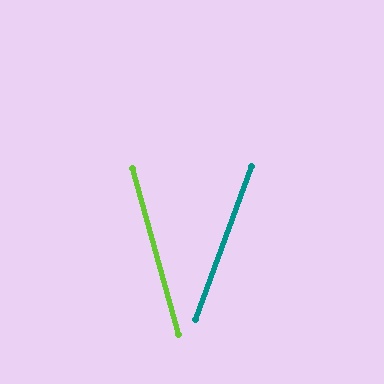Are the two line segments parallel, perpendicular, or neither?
Neither parallel nor perpendicular — they differ by about 36°.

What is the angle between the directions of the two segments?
Approximately 36 degrees.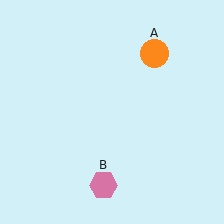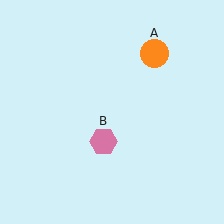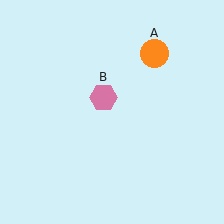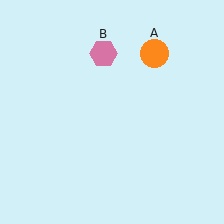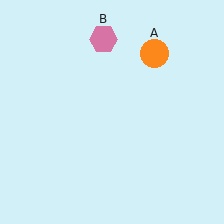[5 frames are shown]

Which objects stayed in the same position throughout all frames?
Orange circle (object A) remained stationary.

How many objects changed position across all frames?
1 object changed position: pink hexagon (object B).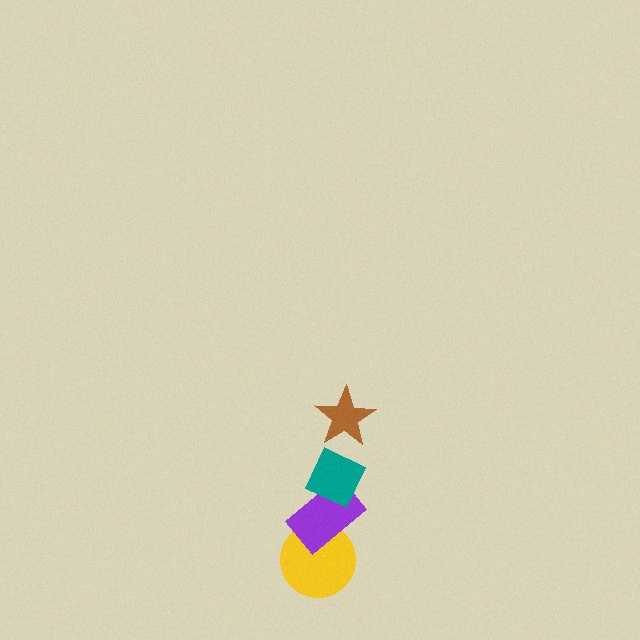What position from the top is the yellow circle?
The yellow circle is 4th from the top.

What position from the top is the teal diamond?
The teal diamond is 2nd from the top.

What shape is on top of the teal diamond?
The brown star is on top of the teal diamond.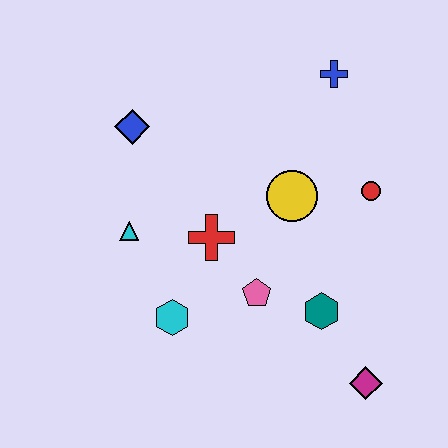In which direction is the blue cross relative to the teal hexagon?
The blue cross is above the teal hexagon.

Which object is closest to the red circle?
The yellow circle is closest to the red circle.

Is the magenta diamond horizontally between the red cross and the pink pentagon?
No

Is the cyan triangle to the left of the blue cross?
Yes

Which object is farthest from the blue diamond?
The magenta diamond is farthest from the blue diamond.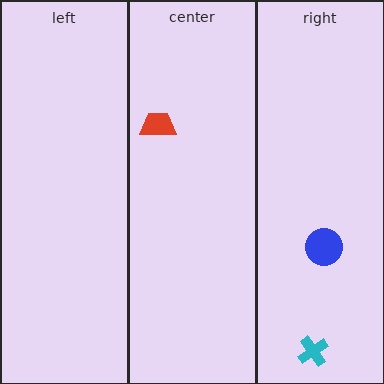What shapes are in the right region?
The cyan cross, the blue circle.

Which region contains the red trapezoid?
The center region.